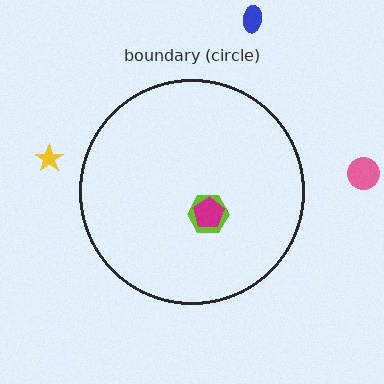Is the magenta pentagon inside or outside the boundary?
Inside.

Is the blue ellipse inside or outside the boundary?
Outside.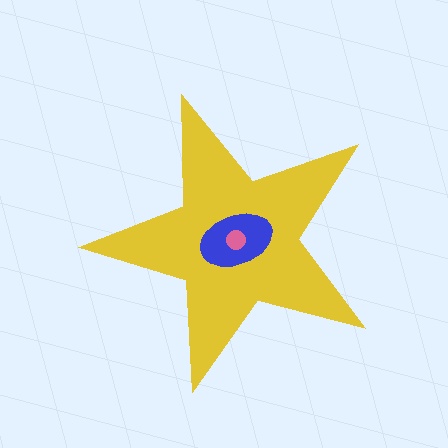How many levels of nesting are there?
3.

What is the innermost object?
The pink circle.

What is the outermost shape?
The yellow star.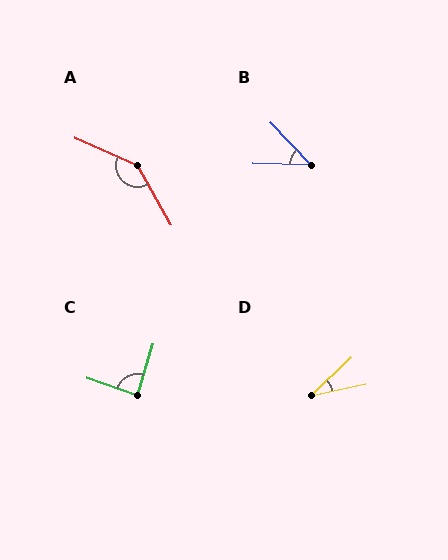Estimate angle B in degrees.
Approximately 45 degrees.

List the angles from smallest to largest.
D (32°), B (45°), C (87°), A (143°).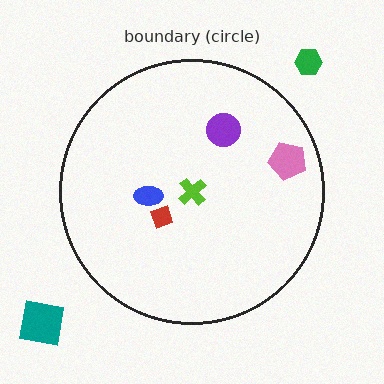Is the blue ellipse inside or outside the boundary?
Inside.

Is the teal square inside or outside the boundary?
Outside.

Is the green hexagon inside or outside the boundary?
Outside.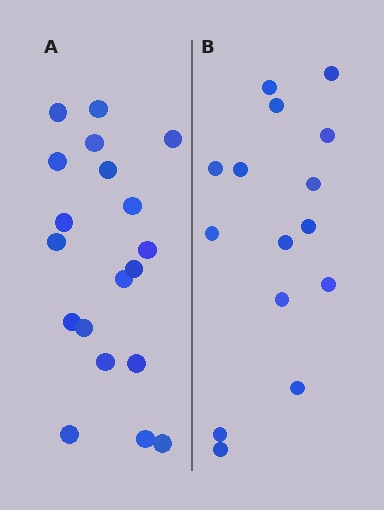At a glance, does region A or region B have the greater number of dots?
Region A (the left region) has more dots.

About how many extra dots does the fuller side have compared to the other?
Region A has about 4 more dots than region B.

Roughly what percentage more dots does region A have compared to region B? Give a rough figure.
About 25% more.